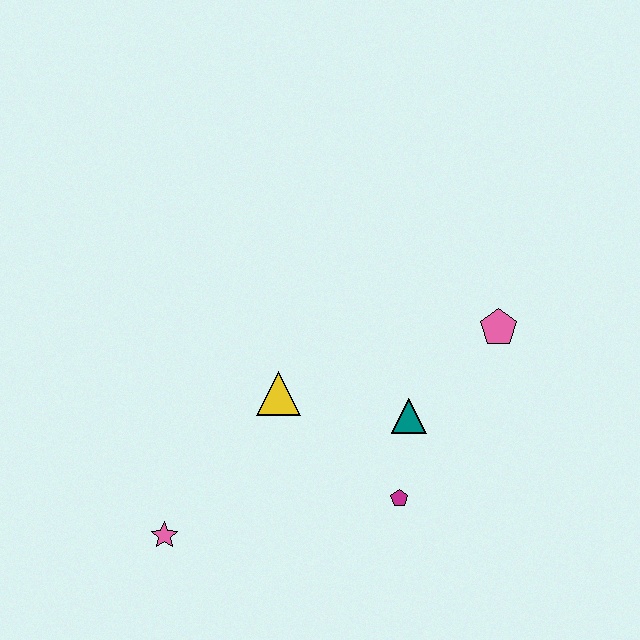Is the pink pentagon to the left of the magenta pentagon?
No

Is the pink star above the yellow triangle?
No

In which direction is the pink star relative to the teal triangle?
The pink star is to the left of the teal triangle.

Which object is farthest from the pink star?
The pink pentagon is farthest from the pink star.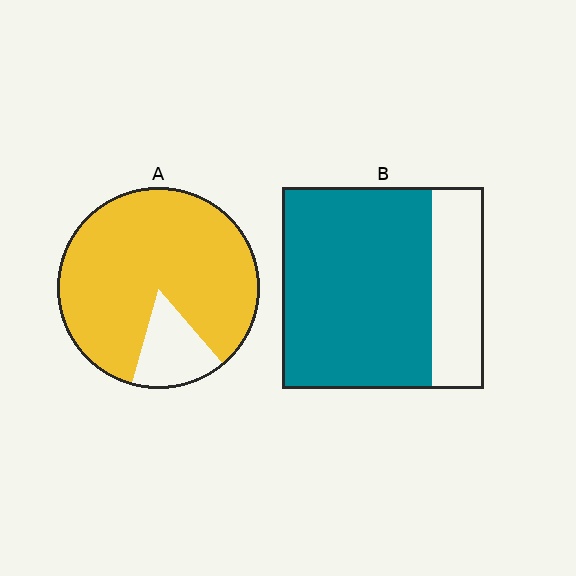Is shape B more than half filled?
Yes.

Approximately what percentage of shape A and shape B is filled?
A is approximately 85% and B is approximately 75%.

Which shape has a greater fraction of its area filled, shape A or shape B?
Shape A.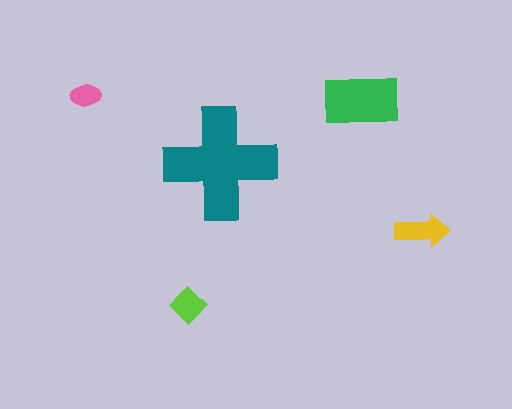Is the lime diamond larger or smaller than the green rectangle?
Smaller.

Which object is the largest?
The teal cross.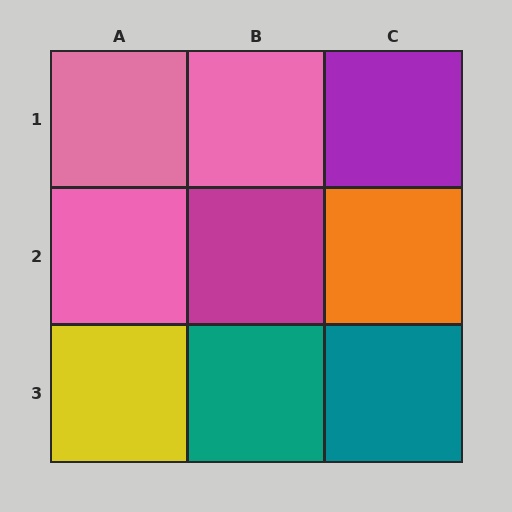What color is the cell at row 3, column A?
Yellow.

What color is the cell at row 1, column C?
Purple.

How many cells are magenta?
1 cell is magenta.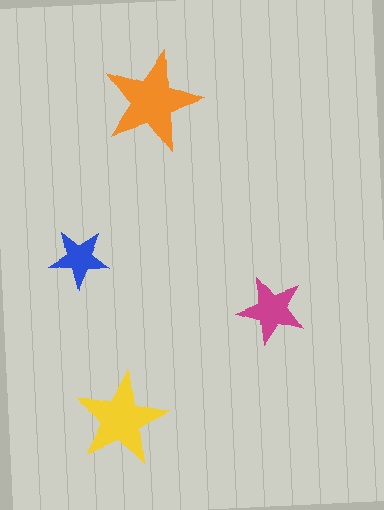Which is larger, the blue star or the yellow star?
The yellow one.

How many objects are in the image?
There are 4 objects in the image.